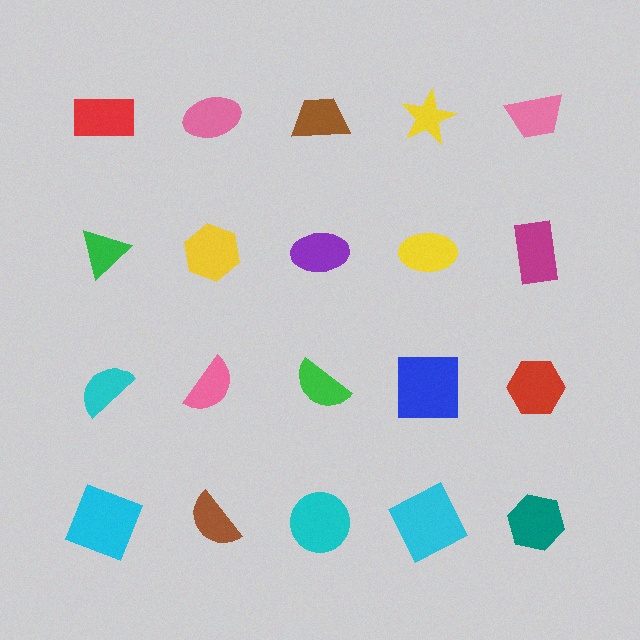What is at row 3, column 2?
A pink semicircle.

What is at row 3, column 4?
A blue square.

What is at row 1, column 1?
A red rectangle.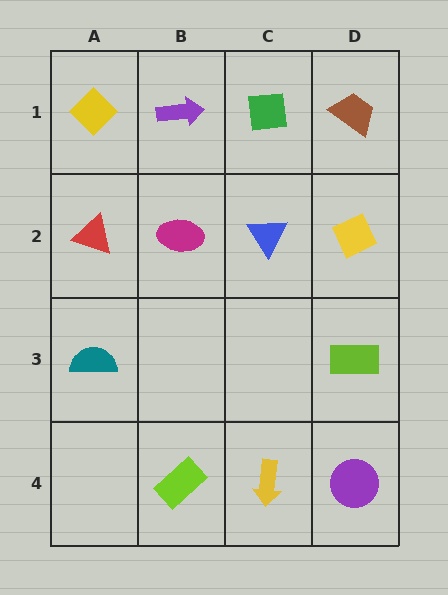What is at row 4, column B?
A lime rectangle.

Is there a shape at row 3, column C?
No, that cell is empty.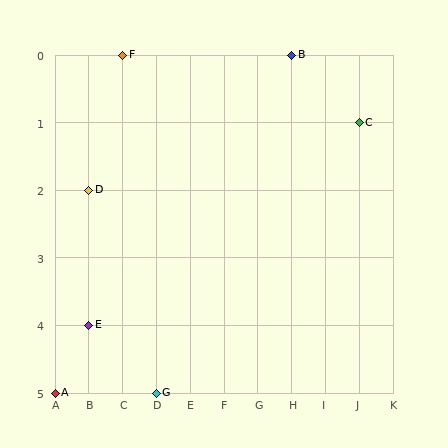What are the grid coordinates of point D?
Point D is at grid coordinates (B, 2).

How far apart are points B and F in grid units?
Points B and F are 5 columns apart.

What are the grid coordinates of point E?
Point E is at grid coordinates (B, 4).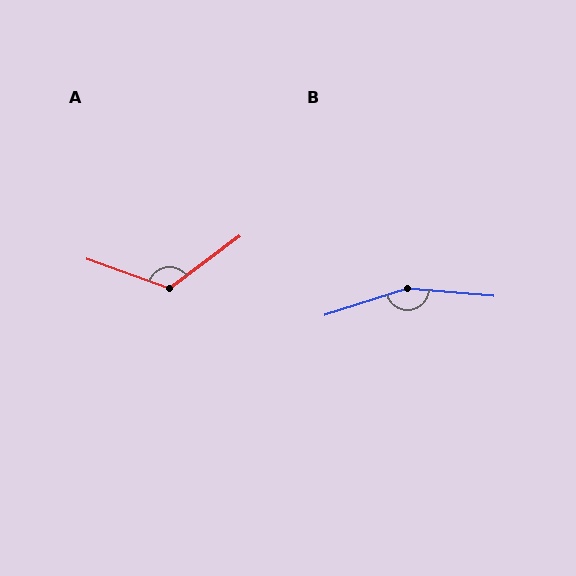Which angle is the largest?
B, at approximately 157 degrees.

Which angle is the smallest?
A, at approximately 124 degrees.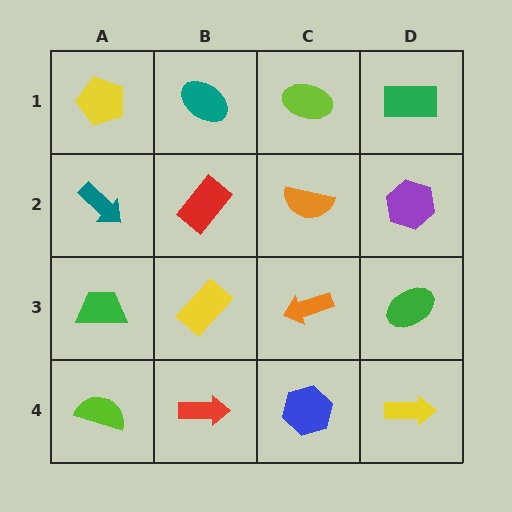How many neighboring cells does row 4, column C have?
3.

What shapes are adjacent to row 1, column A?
A teal arrow (row 2, column A), a teal ellipse (row 1, column B).